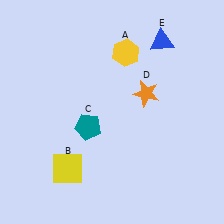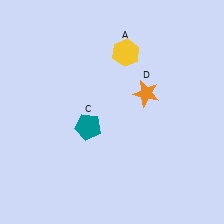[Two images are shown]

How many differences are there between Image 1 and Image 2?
There are 2 differences between the two images.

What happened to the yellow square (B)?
The yellow square (B) was removed in Image 2. It was in the bottom-left area of Image 1.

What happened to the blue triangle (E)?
The blue triangle (E) was removed in Image 2. It was in the top-right area of Image 1.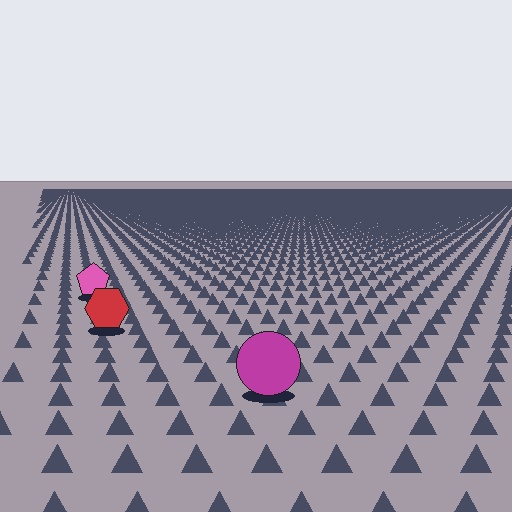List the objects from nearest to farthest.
From nearest to farthest: the magenta circle, the red hexagon, the pink pentagon.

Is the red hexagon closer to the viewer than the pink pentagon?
Yes. The red hexagon is closer — you can tell from the texture gradient: the ground texture is coarser near it.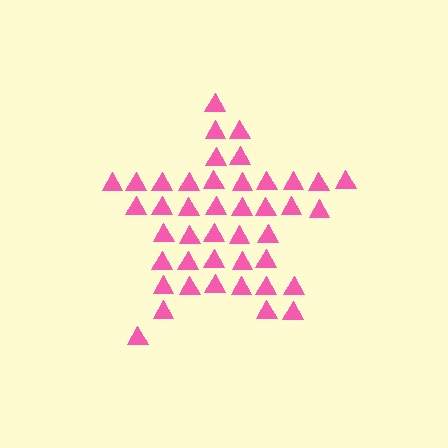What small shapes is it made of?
It is made of small triangles.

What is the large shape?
The large shape is a star.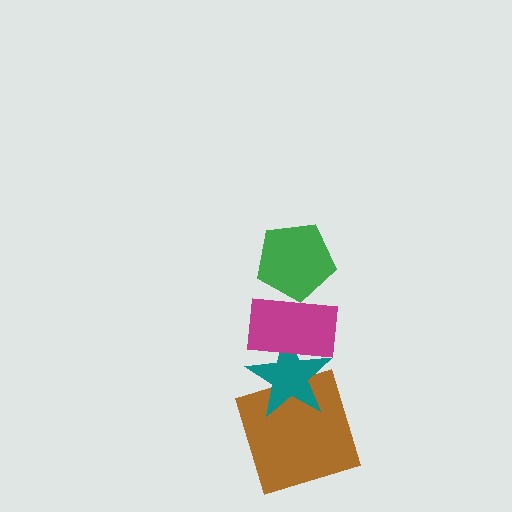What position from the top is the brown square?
The brown square is 4th from the top.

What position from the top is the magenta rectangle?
The magenta rectangle is 2nd from the top.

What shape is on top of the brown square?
The teal star is on top of the brown square.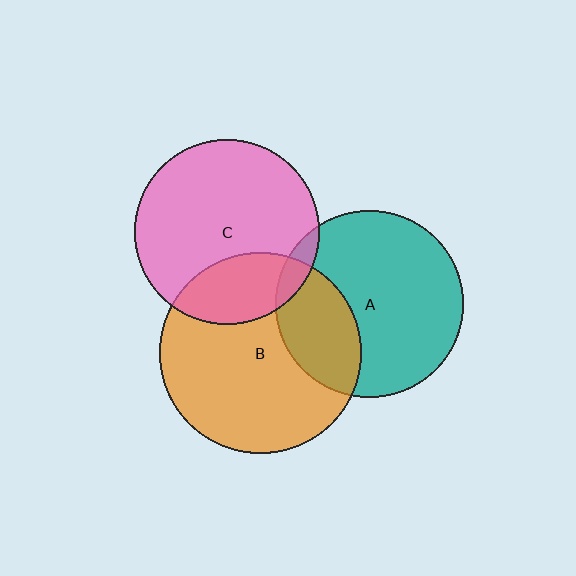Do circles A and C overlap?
Yes.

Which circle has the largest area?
Circle B (orange).